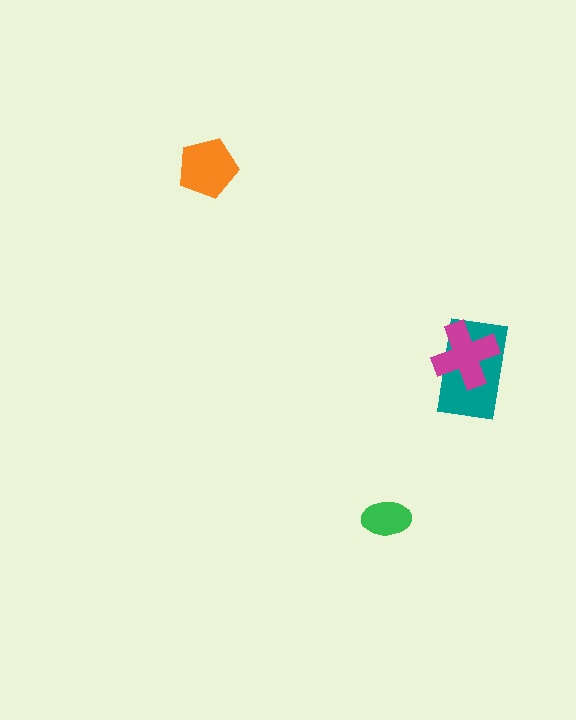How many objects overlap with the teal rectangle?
1 object overlaps with the teal rectangle.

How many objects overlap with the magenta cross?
1 object overlaps with the magenta cross.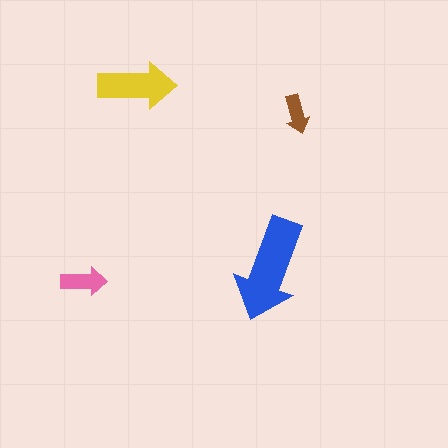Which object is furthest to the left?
The pink arrow is leftmost.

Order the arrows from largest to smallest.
the blue one, the yellow one, the pink one, the brown one.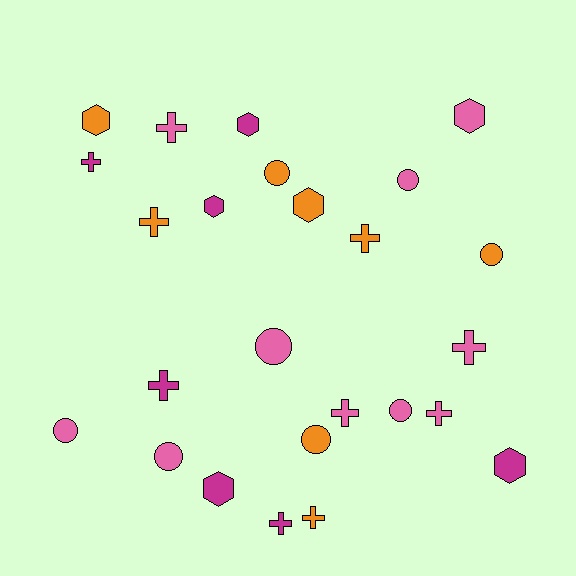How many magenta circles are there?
There are no magenta circles.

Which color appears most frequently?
Pink, with 10 objects.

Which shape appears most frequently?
Cross, with 10 objects.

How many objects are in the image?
There are 25 objects.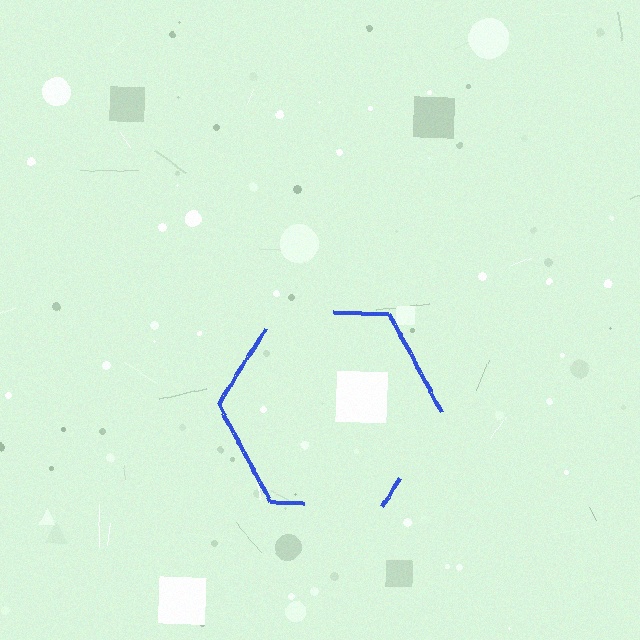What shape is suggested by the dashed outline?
The dashed outline suggests a hexagon.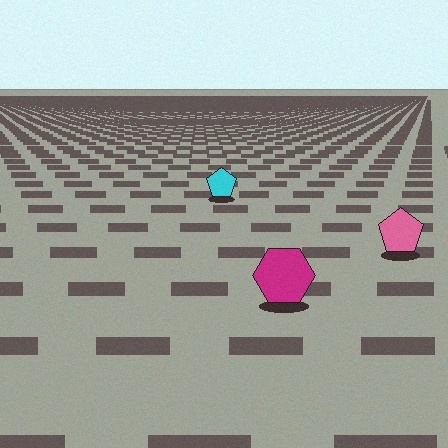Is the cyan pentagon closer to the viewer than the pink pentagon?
No. The pink pentagon is closer — you can tell from the texture gradient: the ground texture is coarser near it.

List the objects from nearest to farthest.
From nearest to farthest: the magenta hexagon, the pink pentagon, the cyan pentagon.